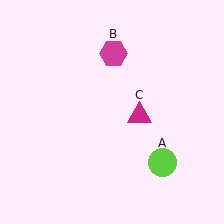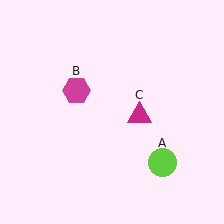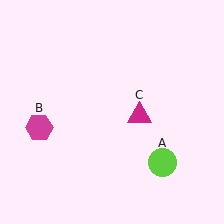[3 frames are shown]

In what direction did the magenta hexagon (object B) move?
The magenta hexagon (object B) moved down and to the left.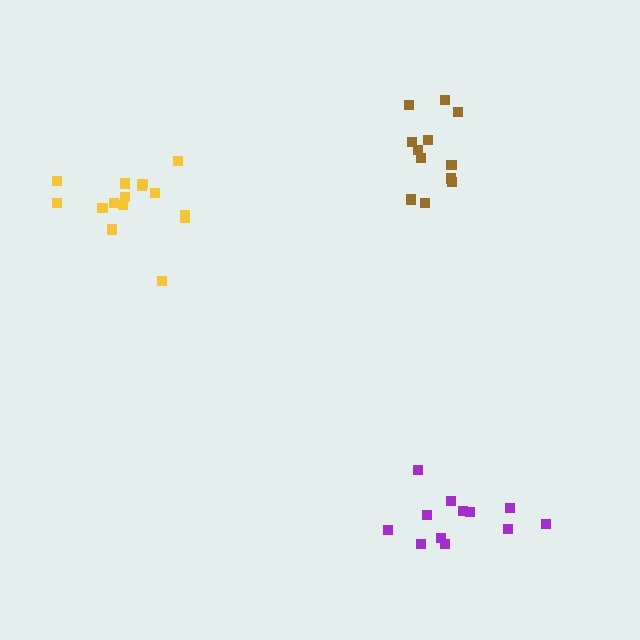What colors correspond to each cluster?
The clusters are colored: brown, purple, yellow.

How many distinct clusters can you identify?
There are 3 distinct clusters.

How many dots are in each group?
Group 1: 12 dots, Group 2: 12 dots, Group 3: 15 dots (39 total).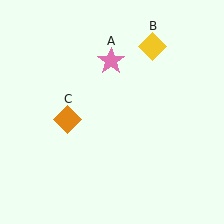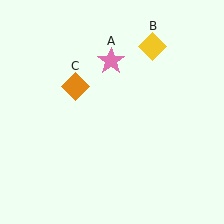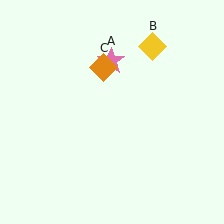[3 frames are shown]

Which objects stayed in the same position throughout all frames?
Pink star (object A) and yellow diamond (object B) remained stationary.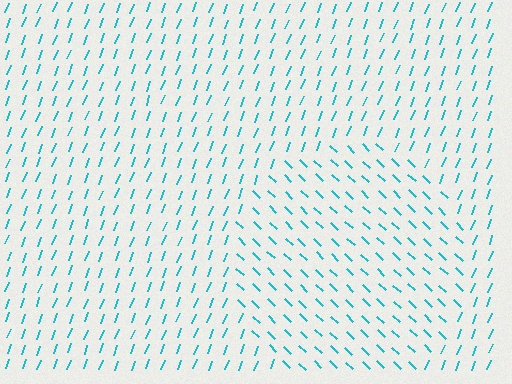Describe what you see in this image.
The image is filled with small cyan line segments. A circle region in the image has lines oriented differently from the surrounding lines, creating a visible texture boundary.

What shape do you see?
I see a circle.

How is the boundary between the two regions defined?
The boundary is defined purely by a change in line orientation (approximately 67 degrees difference). All lines are the same color and thickness.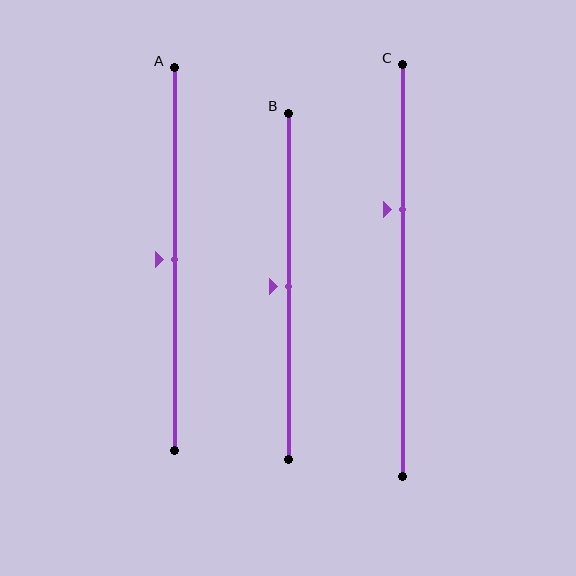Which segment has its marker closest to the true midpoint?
Segment A has its marker closest to the true midpoint.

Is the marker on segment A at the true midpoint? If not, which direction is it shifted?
Yes, the marker on segment A is at the true midpoint.